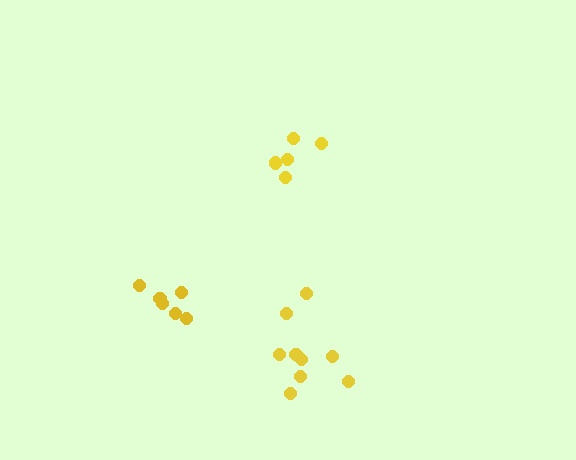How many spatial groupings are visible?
There are 3 spatial groupings.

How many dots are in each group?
Group 1: 6 dots, Group 2: 5 dots, Group 3: 9 dots (20 total).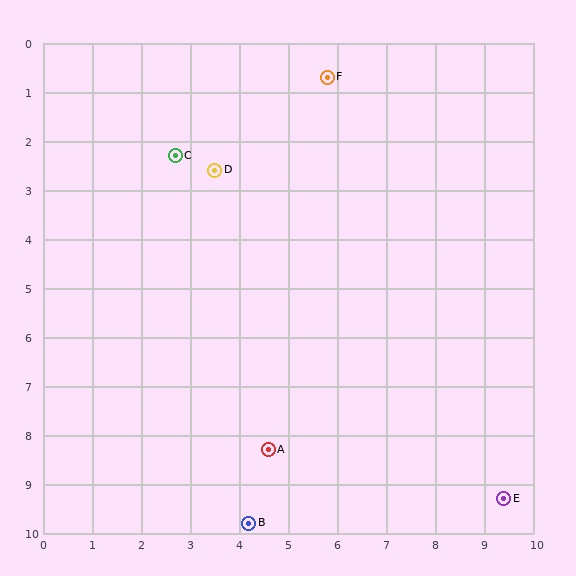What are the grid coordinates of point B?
Point B is at approximately (4.2, 9.8).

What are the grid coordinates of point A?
Point A is at approximately (4.6, 8.3).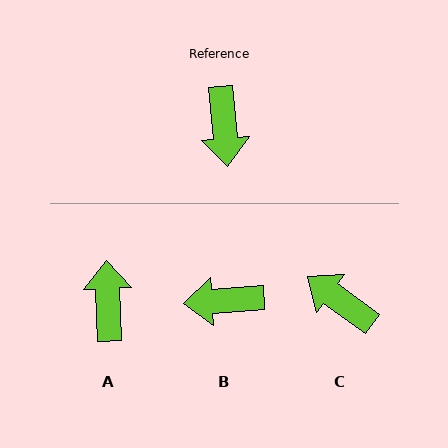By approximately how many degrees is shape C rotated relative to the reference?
Approximately 132 degrees clockwise.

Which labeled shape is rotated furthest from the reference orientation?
A, about 177 degrees away.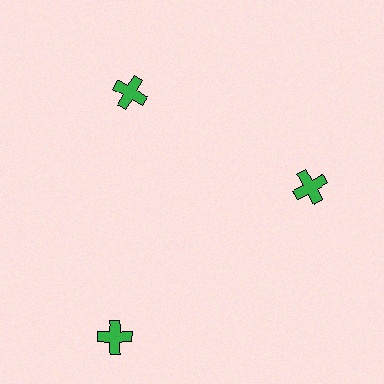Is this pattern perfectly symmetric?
No. The 3 green crosses are arranged in a ring, but one element near the 7 o'clock position is pushed outward from the center, breaking the 3-fold rotational symmetry.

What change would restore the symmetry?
The symmetry would be restored by moving it inward, back onto the ring so that all 3 crosses sit at equal angles and equal distance from the center.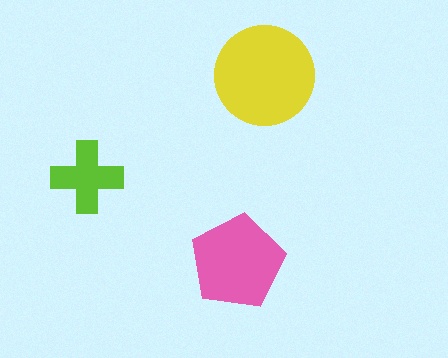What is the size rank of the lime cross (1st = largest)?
3rd.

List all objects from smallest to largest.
The lime cross, the pink pentagon, the yellow circle.